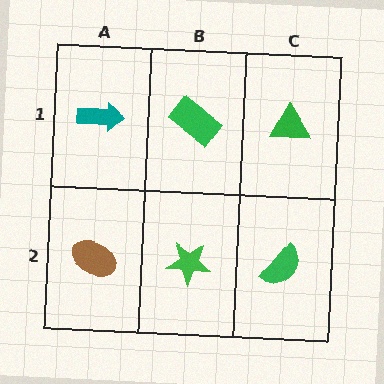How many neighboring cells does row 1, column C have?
2.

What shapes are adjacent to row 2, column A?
A teal arrow (row 1, column A), a green star (row 2, column B).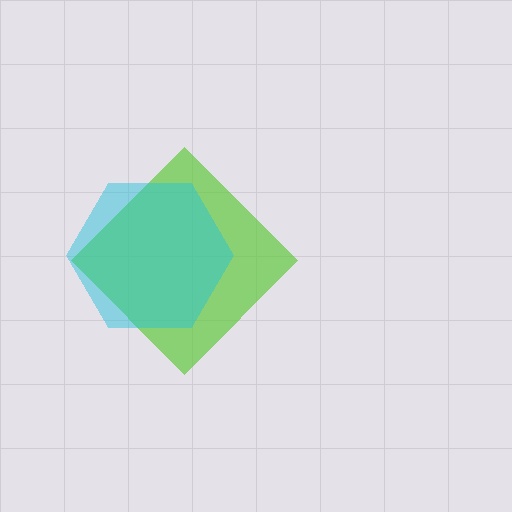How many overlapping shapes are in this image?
There are 2 overlapping shapes in the image.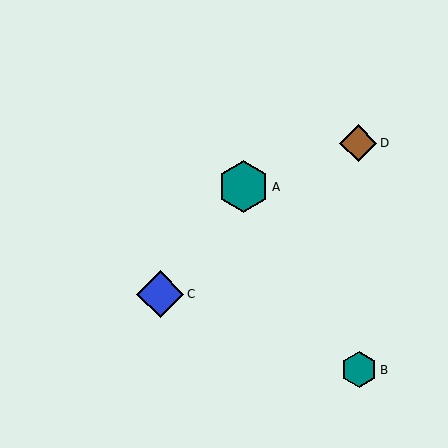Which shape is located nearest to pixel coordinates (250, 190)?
The teal hexagon (labeled A) at (244, 187) is nearest to that location.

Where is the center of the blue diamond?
The center of the blue diamond is at (160, 294).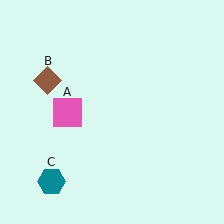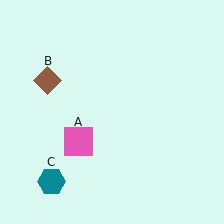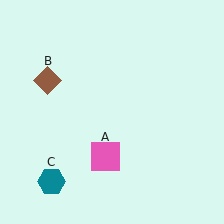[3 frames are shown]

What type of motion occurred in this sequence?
The pink square (object A) rotated counterclockwise around the center of the scene.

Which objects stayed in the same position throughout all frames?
Brown diamond (object B) and teal hexagon (object C) remained stationary.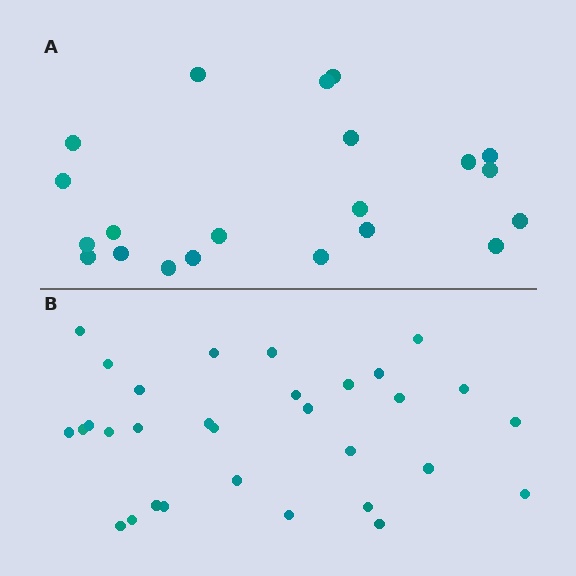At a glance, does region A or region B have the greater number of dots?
Region B (the bottom region) has more dots.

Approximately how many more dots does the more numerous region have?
Region B has roughly 10 or so more dots than region A.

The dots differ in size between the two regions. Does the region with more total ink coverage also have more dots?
No. Region A has more total ink coverage because its dots are larger, but region B actually contains more individual dots. Total area can be misleading — the number of items is what matters here.